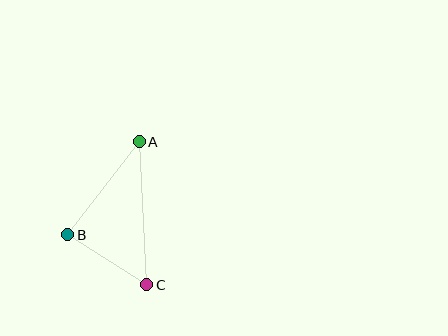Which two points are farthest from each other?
Points A and C are farthest from each other.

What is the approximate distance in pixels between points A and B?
The distance between A and B is approximately 117 pixels.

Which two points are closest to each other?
Points B and C are closest to each other.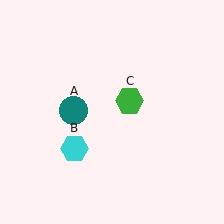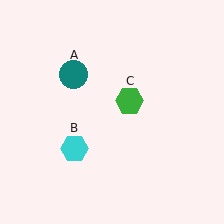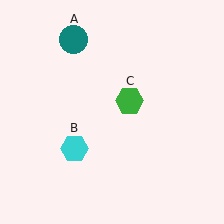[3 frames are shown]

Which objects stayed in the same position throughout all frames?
Cyan hexagon (object B) and green hexagon (object C) remained stationary.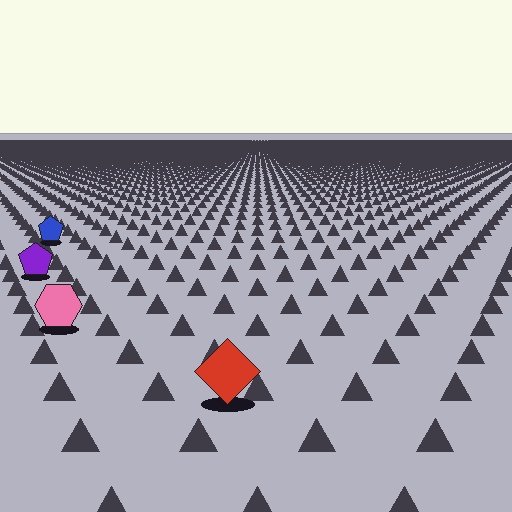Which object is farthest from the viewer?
The blue pentagon is farthest from the viewer. It appears smaller and the ground texture around it is denser.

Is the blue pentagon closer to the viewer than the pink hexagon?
No. The pink hexagon is closer — you can tell from the texture gradient: the ground texture is coarser near it.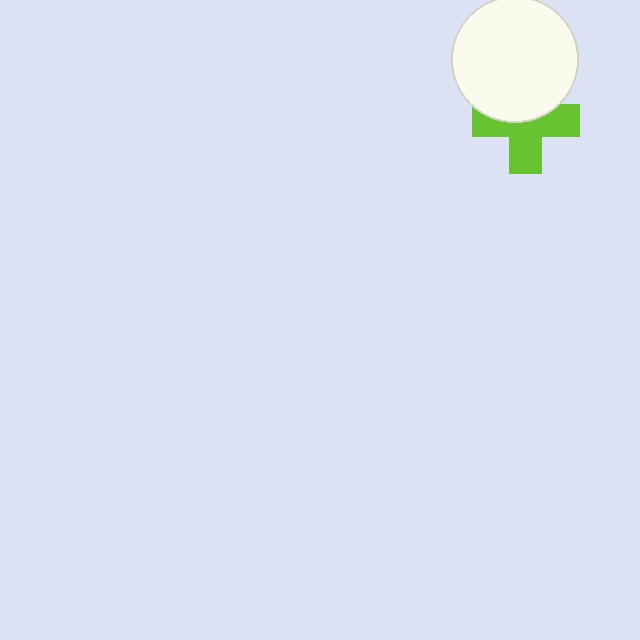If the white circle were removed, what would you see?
You would see the complete lime cross.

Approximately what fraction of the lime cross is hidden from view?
Roughly 41% of the lime cross is hidden behind the white circle.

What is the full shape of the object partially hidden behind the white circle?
The partially hidden object is a lime cross.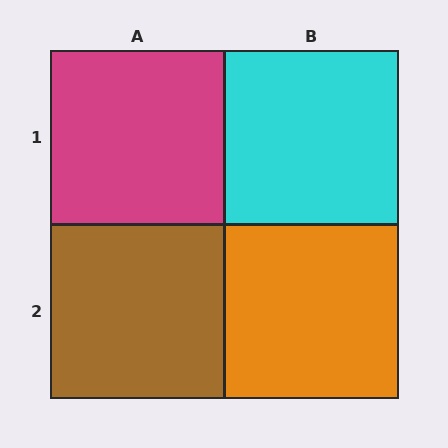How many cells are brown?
1 cell is brown.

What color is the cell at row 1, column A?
Magenta.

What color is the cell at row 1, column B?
Cyan.